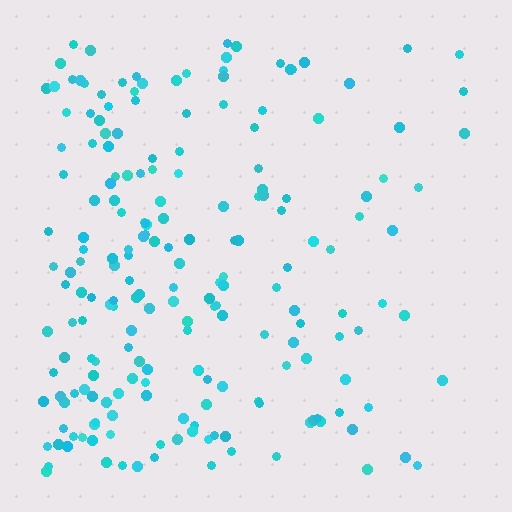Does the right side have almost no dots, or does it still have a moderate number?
Still a moderate number, just noticeably fewer than the left.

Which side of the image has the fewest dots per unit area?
The right.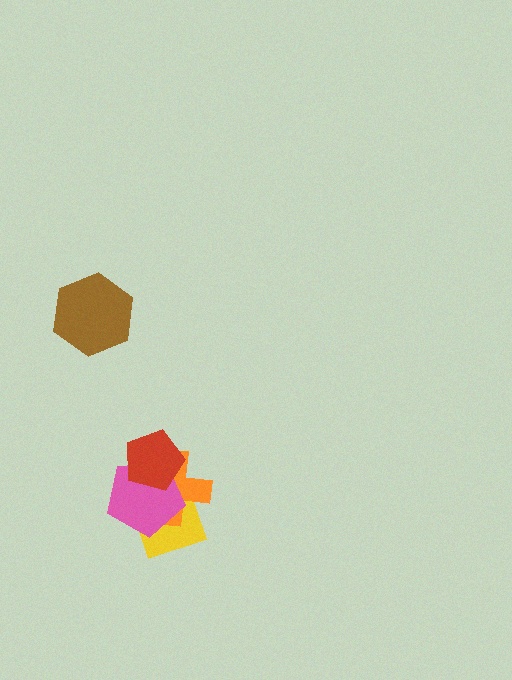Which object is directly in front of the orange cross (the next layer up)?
The pink pentagon is directly in front of the orange cross.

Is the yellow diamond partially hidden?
Yes, it is partially covered by another shape.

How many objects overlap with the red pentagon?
3 objects overlap with the red pentagon.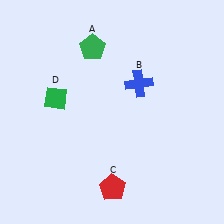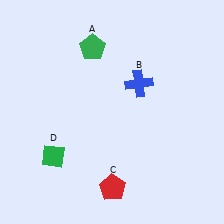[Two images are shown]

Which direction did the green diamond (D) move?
The green diamond (D) moved down.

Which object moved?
The green diamond (D) moved down.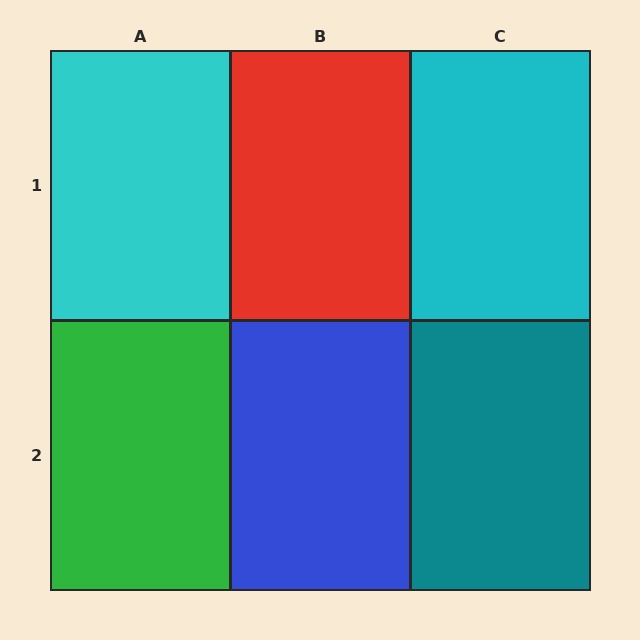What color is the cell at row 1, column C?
Cyan.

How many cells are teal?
1 cell is teal.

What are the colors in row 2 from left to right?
Green, blue, teal.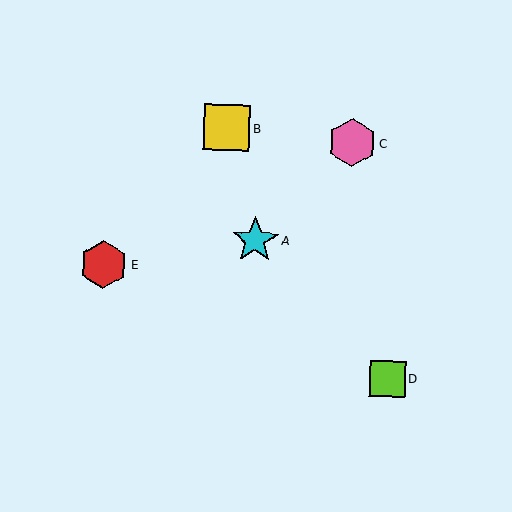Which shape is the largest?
The pink hexagon (labeled C) is the largest.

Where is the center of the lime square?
The center of the lime square is at (387, 379).